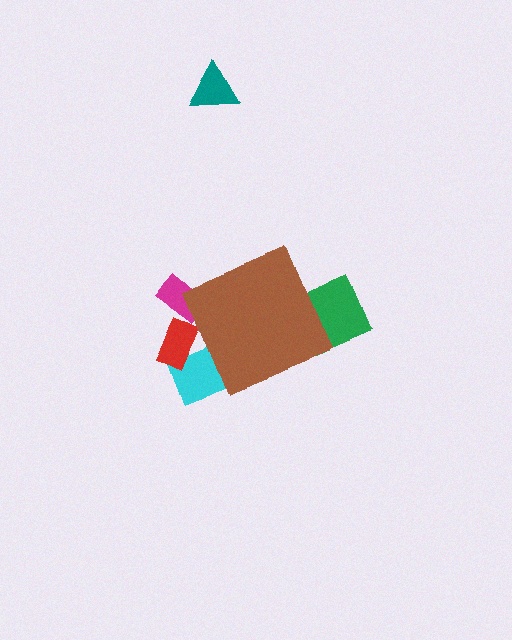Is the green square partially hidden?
Yes, the green square is partially hidden behind the brown diamond.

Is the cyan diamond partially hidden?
Yes, the cyan diamond is partially hidden behind the brown diamond.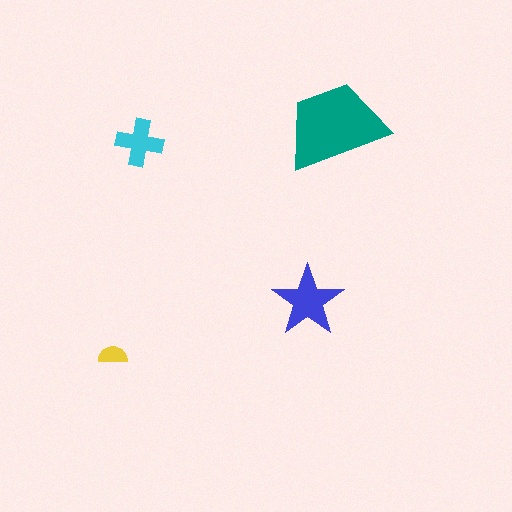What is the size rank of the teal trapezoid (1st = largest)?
1st.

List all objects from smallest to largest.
The yellow semicircle, the cyan cross, the blue star, the teal trapezoid.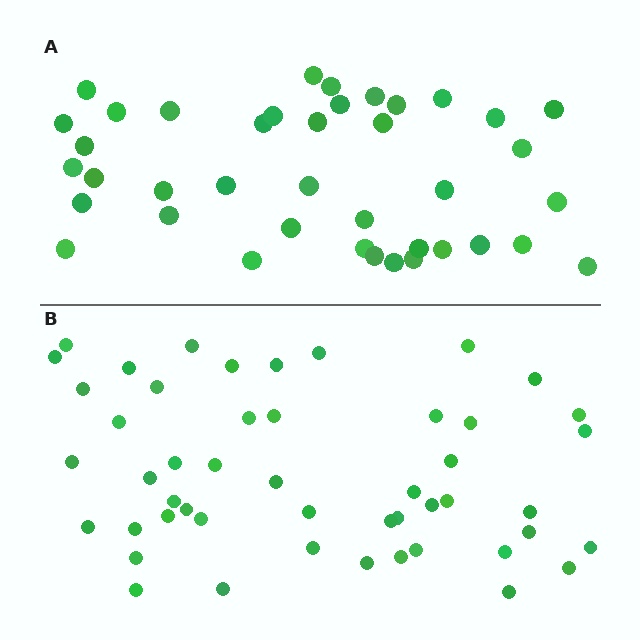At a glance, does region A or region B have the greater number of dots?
Region B (the bottom region) has more dots.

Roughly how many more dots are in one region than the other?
Region B has roughly 8 or so more dots than region A.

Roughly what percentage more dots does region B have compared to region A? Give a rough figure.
About 20% more.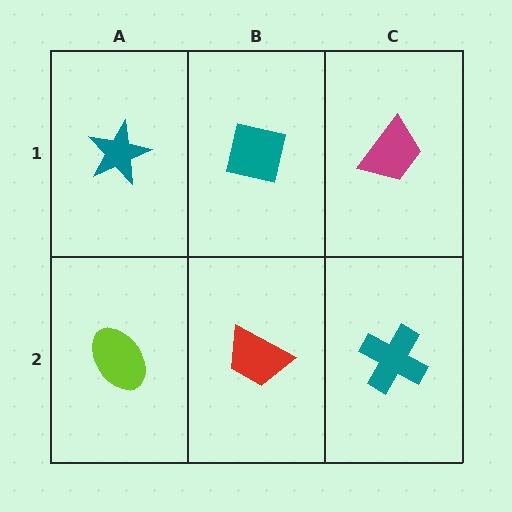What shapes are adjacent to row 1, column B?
A red trapezoid (row 2, column B), a teal star (row 1, column A), a magenta trapezoid (row 1, column C).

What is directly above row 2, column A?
A teal star.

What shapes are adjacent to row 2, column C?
A magenta trapezoid (row 1, column C), a red trapezoid (row 2, column B).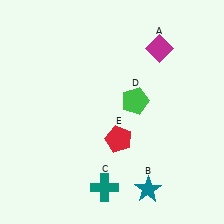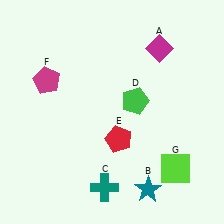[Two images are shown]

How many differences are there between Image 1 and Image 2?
There are 2 differences between the two images.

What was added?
A magenta pentagon (F), a lime square (G) were added in Image 2.